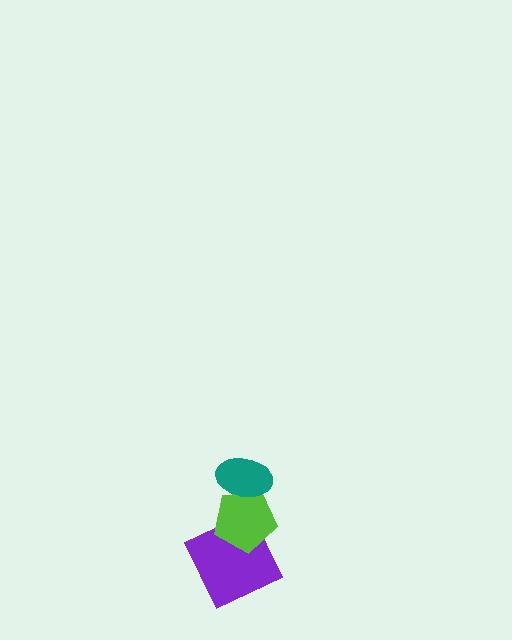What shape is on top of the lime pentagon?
The teal ellipse is on top of the lime pentagon.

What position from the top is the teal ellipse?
The teal ellipse is 1st from the top.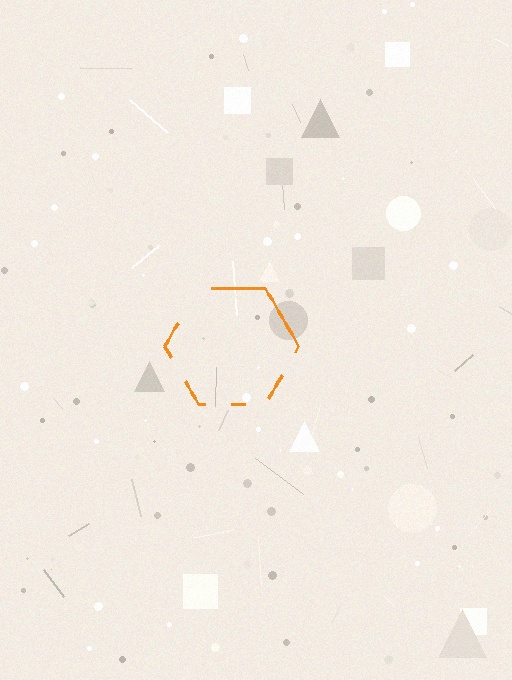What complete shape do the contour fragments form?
The contour fragments form a hexagon.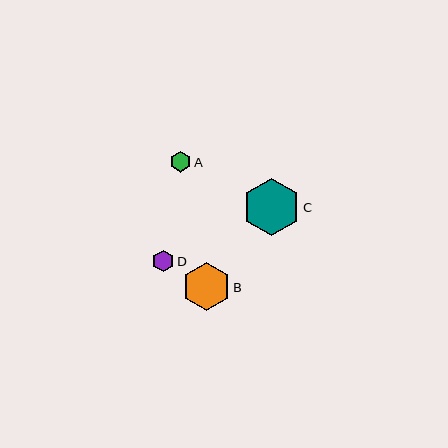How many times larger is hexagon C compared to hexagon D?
Hexagon C is approximately 2.7 times the size of hexagon D.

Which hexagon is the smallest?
Hexagon A is the smallest with a size of approximately 21 pixels.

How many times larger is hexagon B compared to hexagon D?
Hexagon B is approximately 2.2 times the size of hexagon D.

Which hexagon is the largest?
Hexagon C is the largest with a size of approximately 57 pixels.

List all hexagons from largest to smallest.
From largest to smallest: C, B, D, A.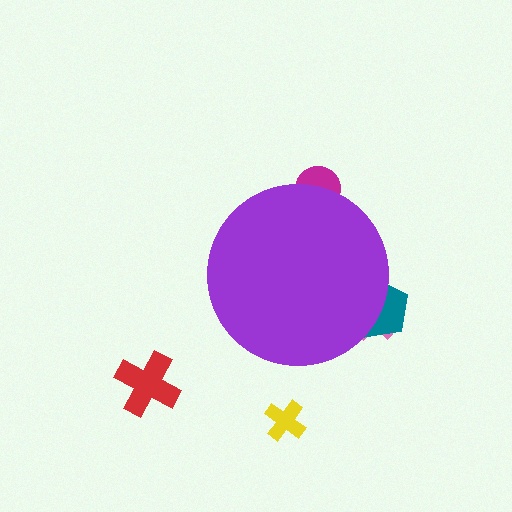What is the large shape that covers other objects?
A purple circle.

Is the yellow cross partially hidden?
No, the yellow cross is fully visible.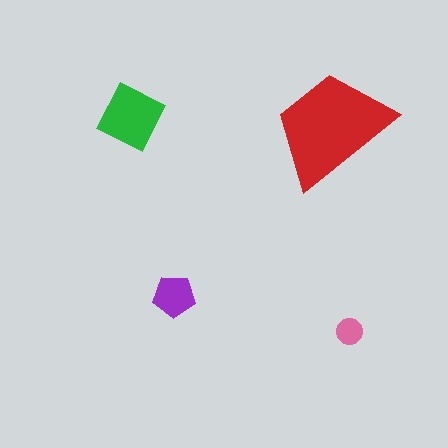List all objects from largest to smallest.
The red trapezoid, the green square, the purple pentagon, the pink circle.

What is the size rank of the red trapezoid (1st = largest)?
1st.